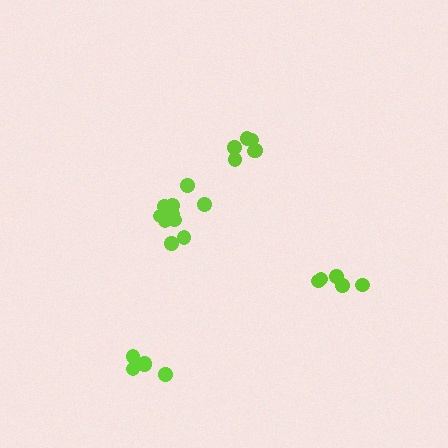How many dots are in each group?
Group 1: 5 dots, Group 2: 11 dots, Group 3: 6 dots, Group 4: 5 dots (27 total).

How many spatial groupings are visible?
There are 4 spatial groupings.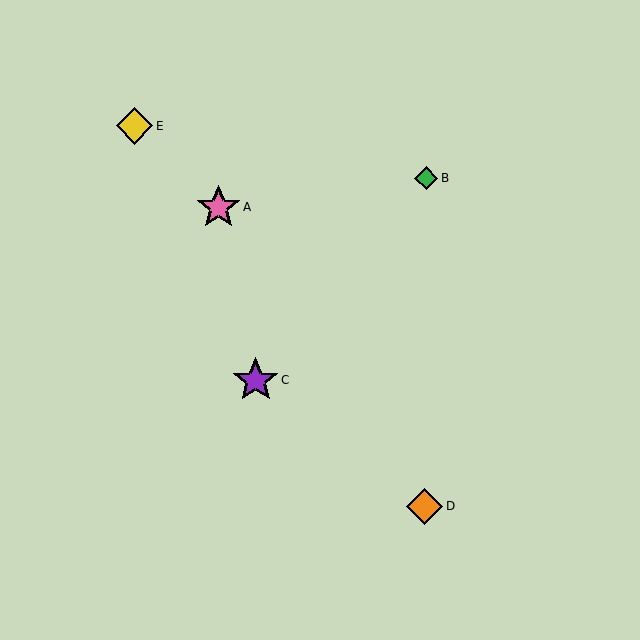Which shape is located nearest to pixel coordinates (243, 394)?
The purple star (labeled C) at (256, 380) is nearest to that location.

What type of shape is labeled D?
Shape D is an orange diamond.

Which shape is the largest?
The purple star (labeled C) is the largest.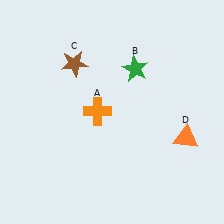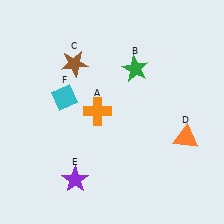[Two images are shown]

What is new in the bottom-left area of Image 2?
A purple star (E) was added in the bottom-left area of Image 2.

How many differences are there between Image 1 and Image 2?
There are 2 differences between the two images.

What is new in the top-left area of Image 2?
A cyan diamond (F) was added in the top-left area of Image 2.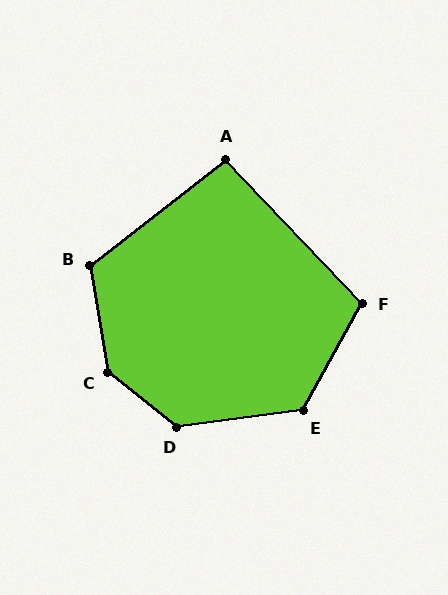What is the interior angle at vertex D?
Approximately 134 degrees (obtuse).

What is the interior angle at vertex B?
Approximately 118 degrees (obtuse).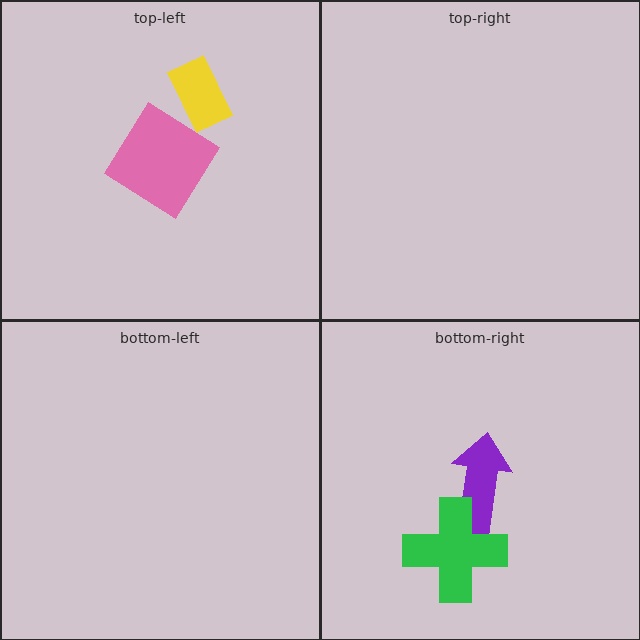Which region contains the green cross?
The bottom-right region.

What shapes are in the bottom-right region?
The purple arrow, the green cross.